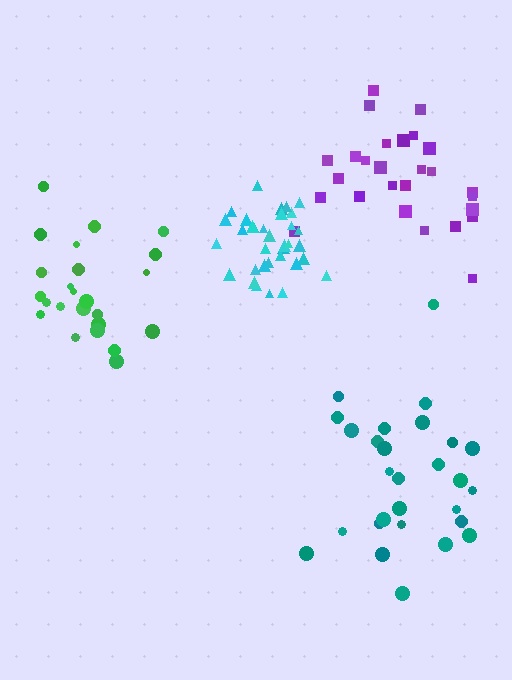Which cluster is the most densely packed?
Cyan.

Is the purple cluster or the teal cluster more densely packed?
Purple.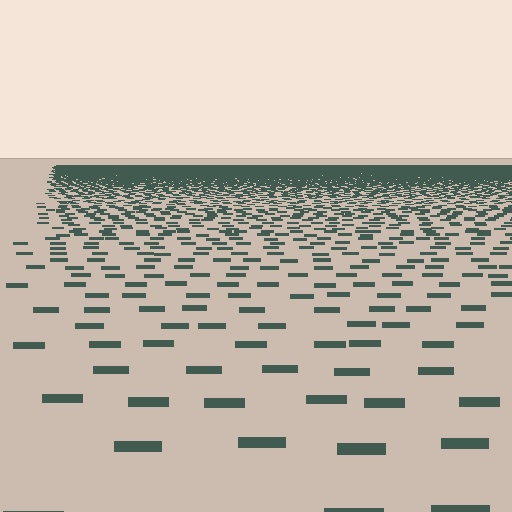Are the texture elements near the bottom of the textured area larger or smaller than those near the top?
Larger. Near the bottom, elements are closer to the viewer and appear at a bigger on-screen size.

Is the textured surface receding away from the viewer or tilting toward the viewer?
The surface is receding away from the viewer. Texture elements get smaller and denser toward the top.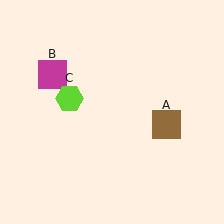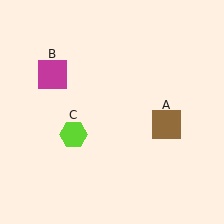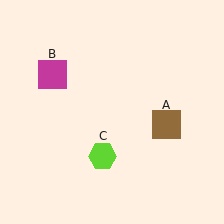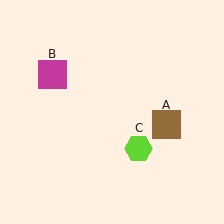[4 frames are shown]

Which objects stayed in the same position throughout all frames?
Brown square (object A) and magenta square (object B) remained stationary.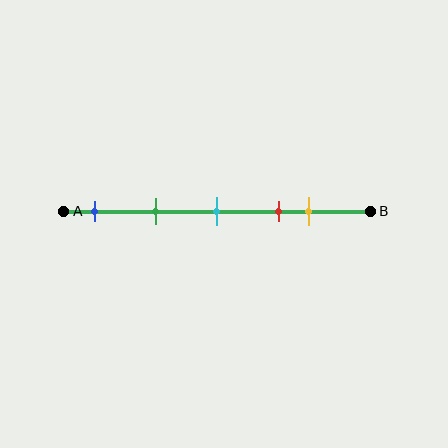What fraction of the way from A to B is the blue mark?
The blue mark is approximately 10% (0.1) of the way from A to B.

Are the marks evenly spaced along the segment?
No, the marks are not evenly spaced.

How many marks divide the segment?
There are 5 marks dividing the segment.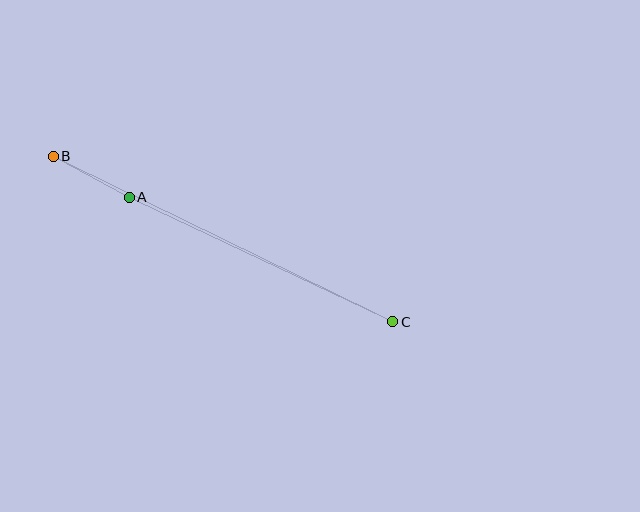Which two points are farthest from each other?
Points B and C are farthest from each other.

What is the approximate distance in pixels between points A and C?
The distance between A and C is approximately 292 pixels.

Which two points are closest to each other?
Points A and B are closest to each other.